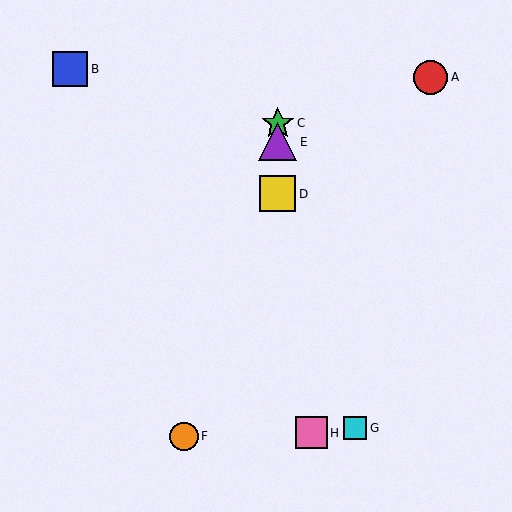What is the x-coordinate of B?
Object B is at x≈70.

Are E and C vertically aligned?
Yes, both are at x≈278.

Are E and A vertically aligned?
No, E is at x≈278 and A is at x≈431.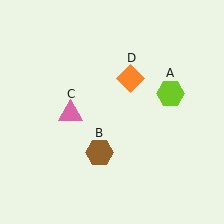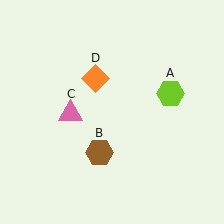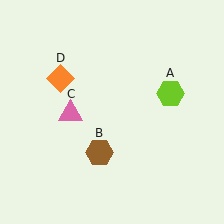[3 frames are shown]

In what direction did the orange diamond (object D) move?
The orange diamond (object D) moved left.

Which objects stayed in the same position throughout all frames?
Lime hexagon (object A) and brown hexagon (object B) and pink triangle (object C) remained stationary.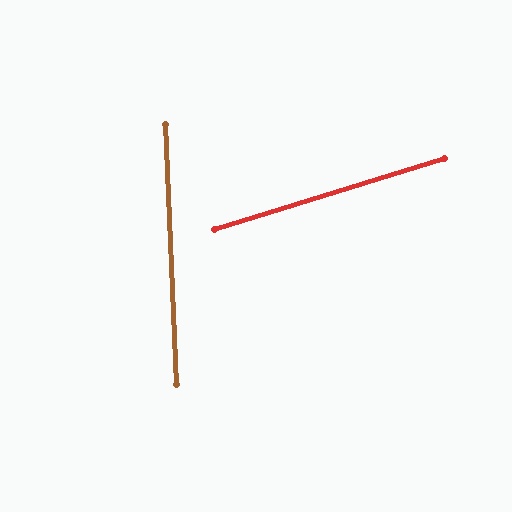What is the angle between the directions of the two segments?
Approximately 75 degrees.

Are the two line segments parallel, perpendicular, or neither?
Neither parallel nor perpendicular — they differ by about 75°.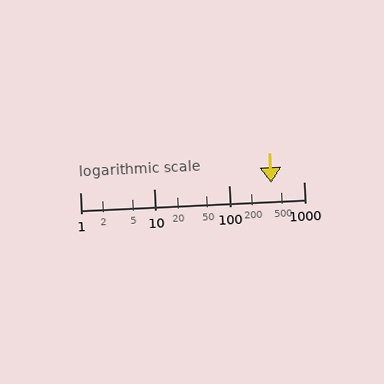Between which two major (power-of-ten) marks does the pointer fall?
The pointer is between 100 and 1000.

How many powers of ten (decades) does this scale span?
The scale spans 3 decades, from 1 to 1000.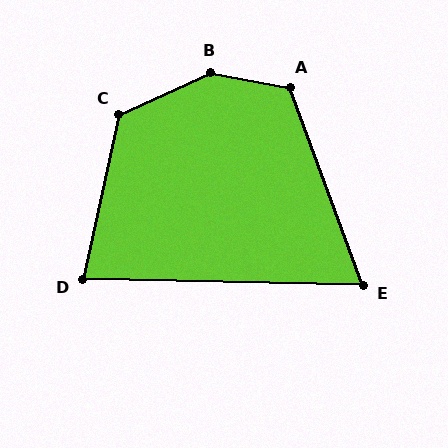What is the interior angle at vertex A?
Approximately 121 degrees (obtuse).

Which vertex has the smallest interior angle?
E, at approximately 69 degrees.